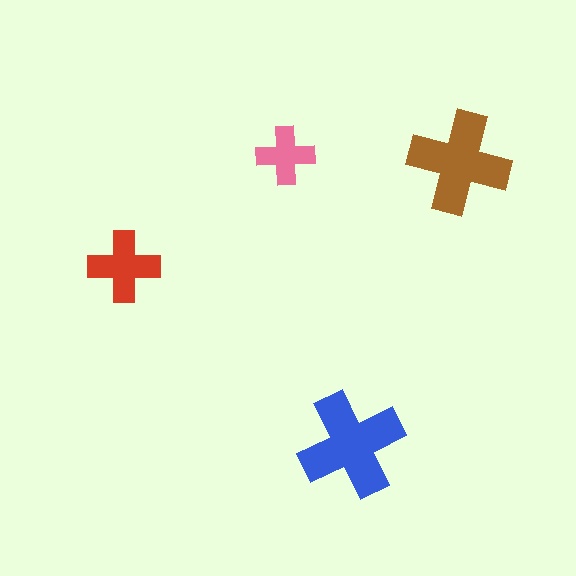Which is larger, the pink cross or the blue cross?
The blue one.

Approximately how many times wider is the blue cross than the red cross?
About 1.5 times wider.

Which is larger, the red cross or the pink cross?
The red one.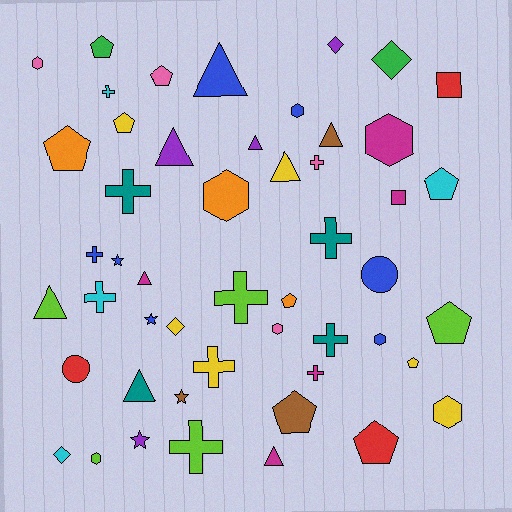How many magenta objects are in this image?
There are 5 magenta objects.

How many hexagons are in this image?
There are 8 hexagons.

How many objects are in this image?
There are 50 objects.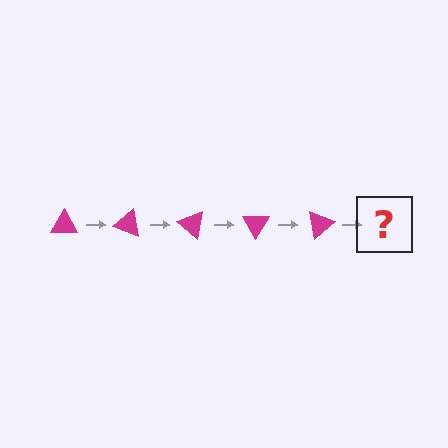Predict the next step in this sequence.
The next step is a magenta triangle rotated 100 degrees.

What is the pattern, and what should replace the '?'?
The pattern is that the triangle rotates 20 degrees each step. The '?' should be a magenta triangle rotated 100 degrees.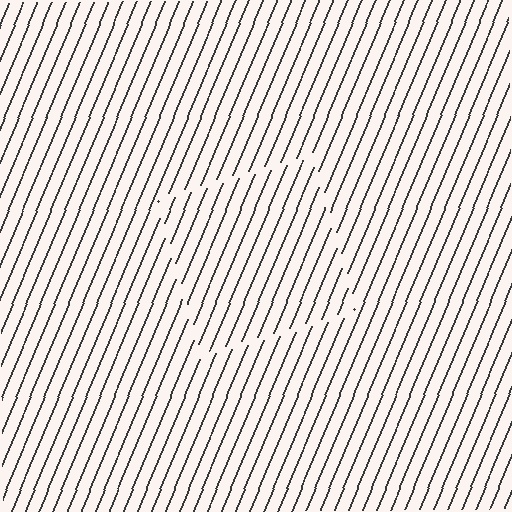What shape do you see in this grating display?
An illusory square. The interior of the shape contains the same grating, shifted by half a period — the contour is defined by the phase discontinuity where line-ends from the inner and outer gratings abut.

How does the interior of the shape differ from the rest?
The interior of the shape contains the same grating, shifted by half a period — the contour is defined by the phase discontinuity where line-ends from the inner and outer gratings abut.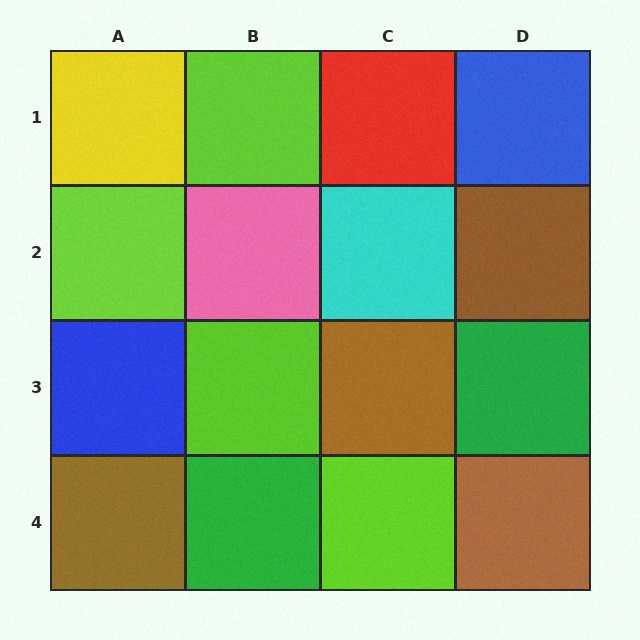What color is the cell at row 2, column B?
Pink.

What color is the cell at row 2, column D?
Brown.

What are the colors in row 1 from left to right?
Yellow, lime, red, blue.